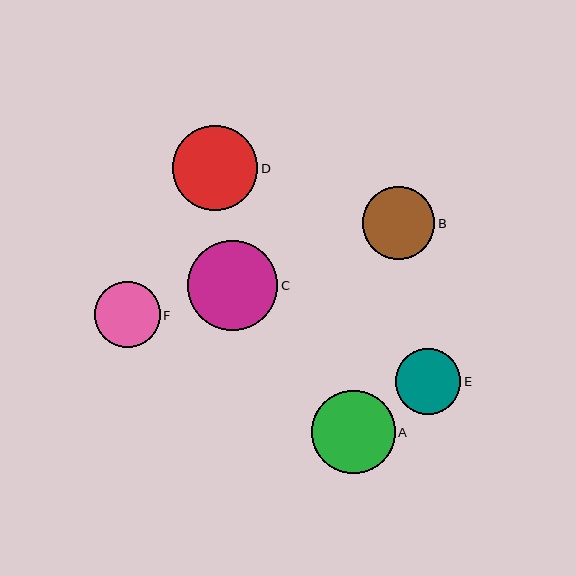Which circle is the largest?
Circle C is the largest with a size of approximately 90 pixels.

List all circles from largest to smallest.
From largest to smallest: C, D, A, B, F, E.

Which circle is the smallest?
Circle E is the smallest with a size of approximately 65 pixels.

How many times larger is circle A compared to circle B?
Circle A is approximately 1.1 times the size of circle B.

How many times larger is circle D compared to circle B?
Circle D is approximately 1.2 times the size of circle B.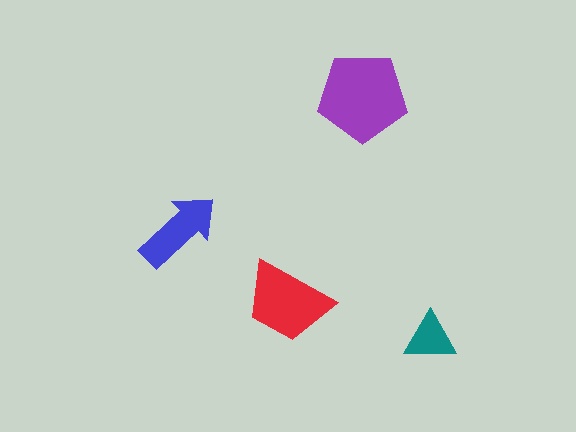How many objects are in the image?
There are 4 objects in the image.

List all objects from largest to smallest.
The purple pentagon, the red trapezoid, the blue arrow, the teal triangle.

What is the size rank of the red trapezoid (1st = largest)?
2nd.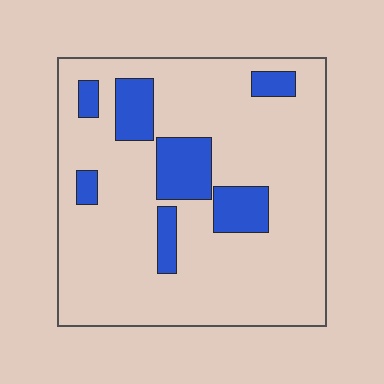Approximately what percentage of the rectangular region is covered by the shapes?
Approximately 15%.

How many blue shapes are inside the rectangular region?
7.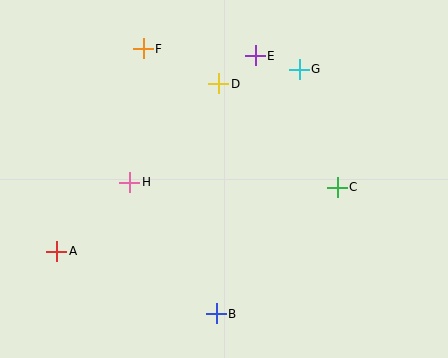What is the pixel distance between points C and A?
The distance between C and A is 288 pixels.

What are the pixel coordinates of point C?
Point C is at (337, 187).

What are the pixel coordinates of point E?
Point E is at (255, 56).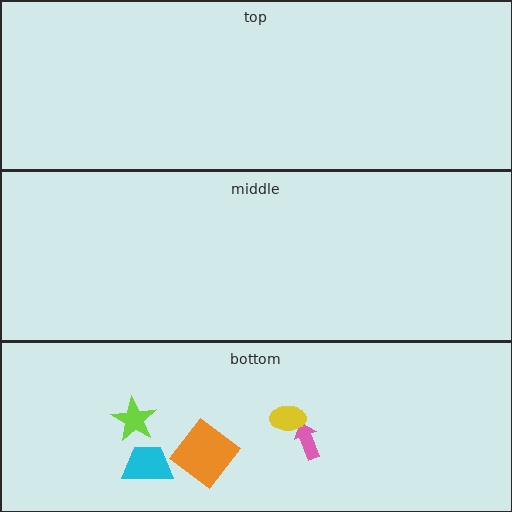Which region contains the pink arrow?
The bottom region.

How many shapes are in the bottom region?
5.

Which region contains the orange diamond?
The bottom region.